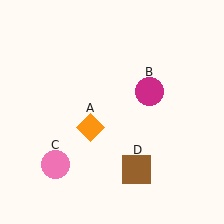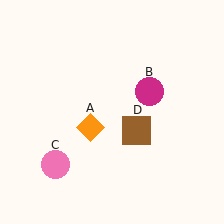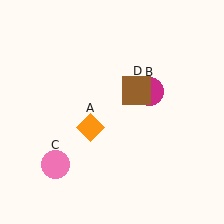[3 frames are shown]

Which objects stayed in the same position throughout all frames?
Orange diamond (object A) and magenta circle (object B) and pink circle (object C) remained stationary.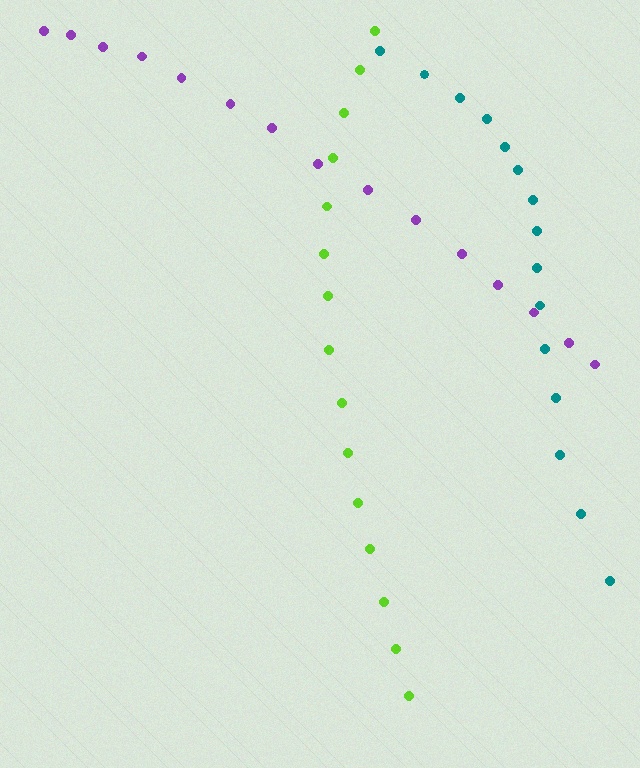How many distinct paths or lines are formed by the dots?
There are 3 distinct paths.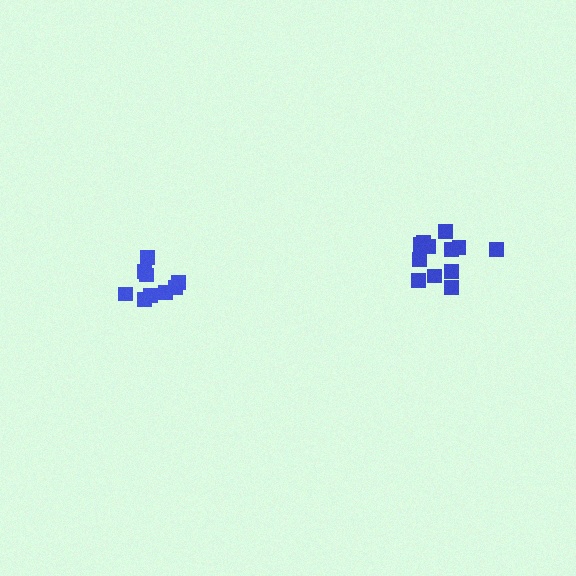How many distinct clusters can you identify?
There are 2 distinct clusters.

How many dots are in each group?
Group 1: 12 dots, Group 2: 9 dots (21 total).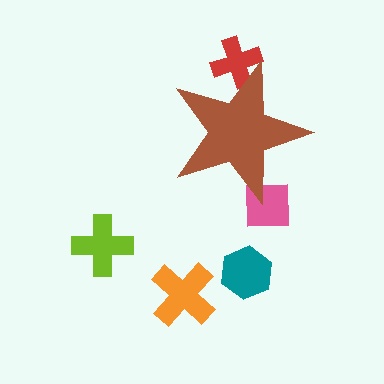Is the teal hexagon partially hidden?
No, the teal hexagon is fully visible.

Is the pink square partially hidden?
Yes, the pink square is partially hidden behind the brown star.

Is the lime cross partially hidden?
No, the lime cross is fully visible.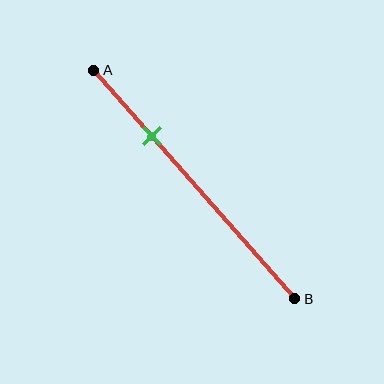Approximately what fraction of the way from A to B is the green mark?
The green mark is approximately 30% of the way from A to B.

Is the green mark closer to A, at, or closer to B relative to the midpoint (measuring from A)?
The green mark is closer to point A than the midpoint of segment AB.